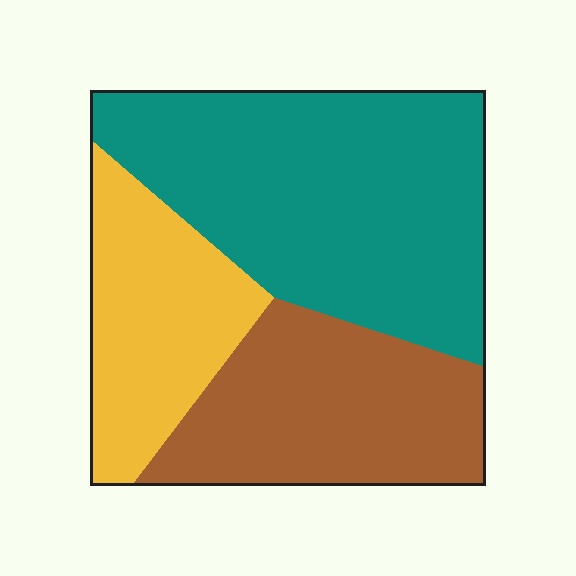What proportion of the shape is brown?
Brown covers around 30% of the shape.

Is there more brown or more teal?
Teal.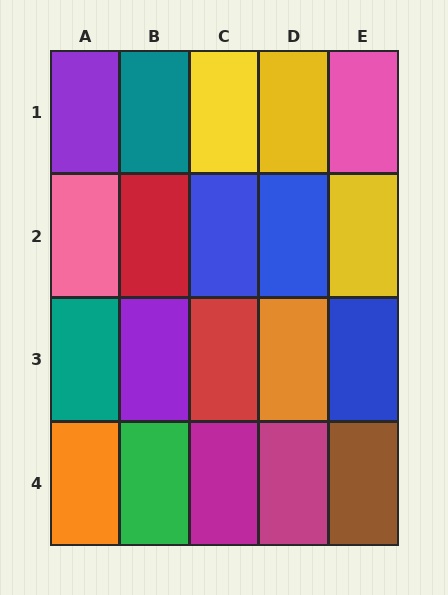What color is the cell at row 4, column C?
Magenta.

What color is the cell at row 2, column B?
Red.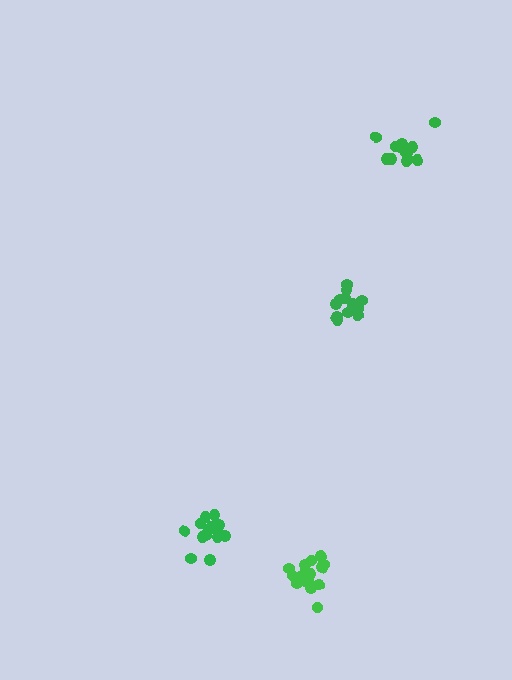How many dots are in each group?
Group 1: 14 dots, Group 2: 14 dots, Group 3: 17 dots, Group 4: 13 dots (58 total).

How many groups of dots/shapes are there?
There are 4 groups.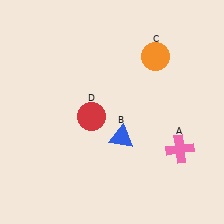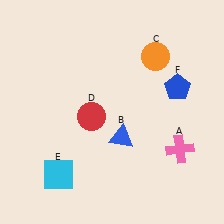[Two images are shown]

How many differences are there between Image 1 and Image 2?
There are 2 differences between the two images.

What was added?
A cyan square (E), a blue pentagon (F) were added in Image 2.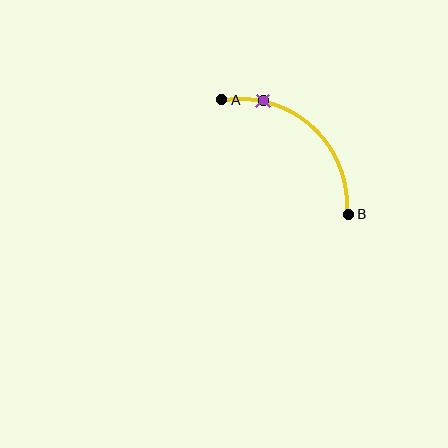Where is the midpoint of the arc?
The arc midpoint is the point on the curve farthest from the straight line joining A and B. It sits above and to the right of that line.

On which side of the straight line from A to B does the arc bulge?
The arc bulges above and to the right of the straight line connecting A and B.